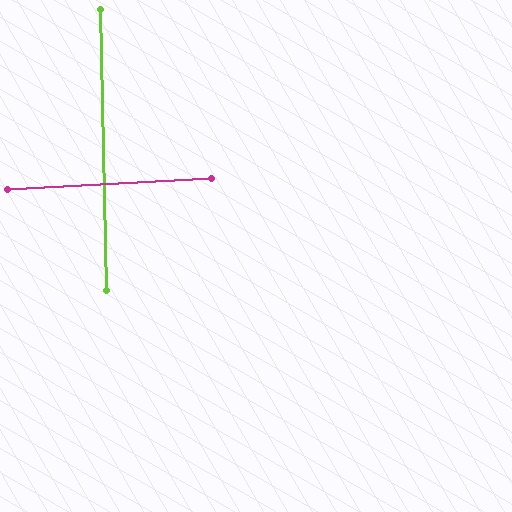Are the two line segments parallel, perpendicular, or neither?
Perpendicular — they meet at approximately 88°.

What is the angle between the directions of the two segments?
Approximately 88 degrees.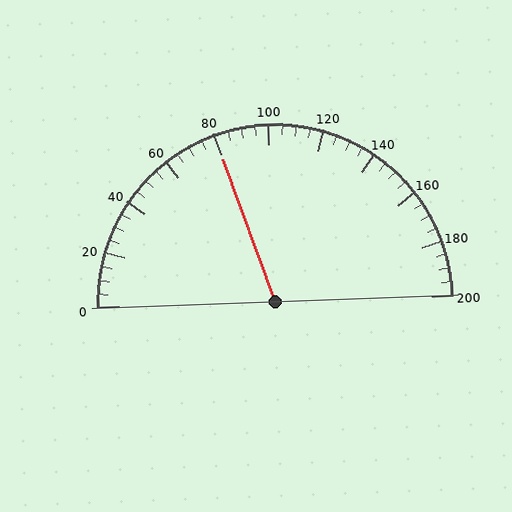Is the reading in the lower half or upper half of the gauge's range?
The reading is in the lower half of the range (0 to 200).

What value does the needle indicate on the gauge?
The needle indicates approximately 80.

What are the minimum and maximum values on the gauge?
The gauge ranges from 0 to 200.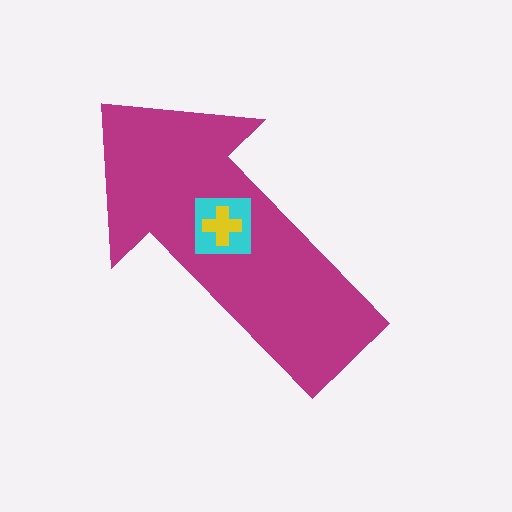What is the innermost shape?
The yellow cross.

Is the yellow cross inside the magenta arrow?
Yes.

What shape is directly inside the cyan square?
The yellow cross.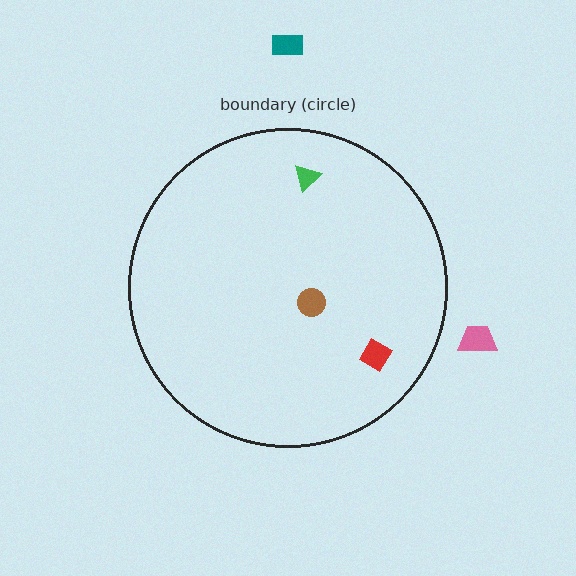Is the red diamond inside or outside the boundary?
Inside.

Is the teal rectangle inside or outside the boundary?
Outside.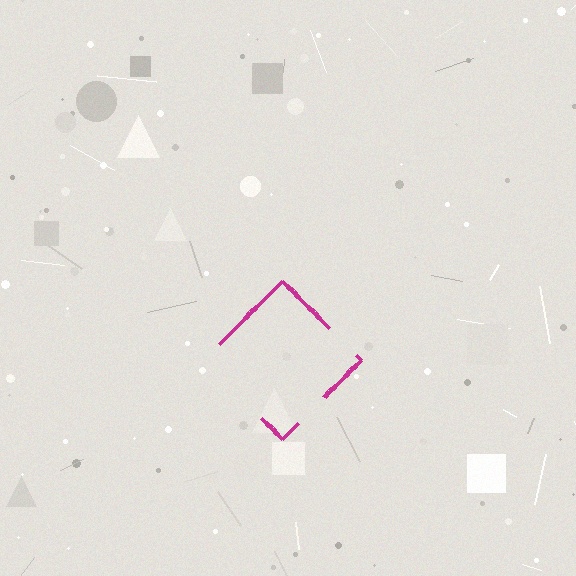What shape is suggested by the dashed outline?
The dashed outline suggests a diamond.